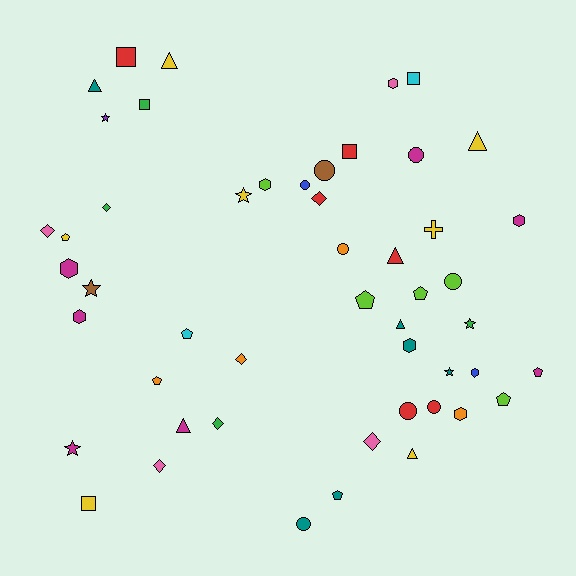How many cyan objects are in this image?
There are 2 cyan objects.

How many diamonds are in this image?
There are 7 diamonds.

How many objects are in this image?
There are 50 objects.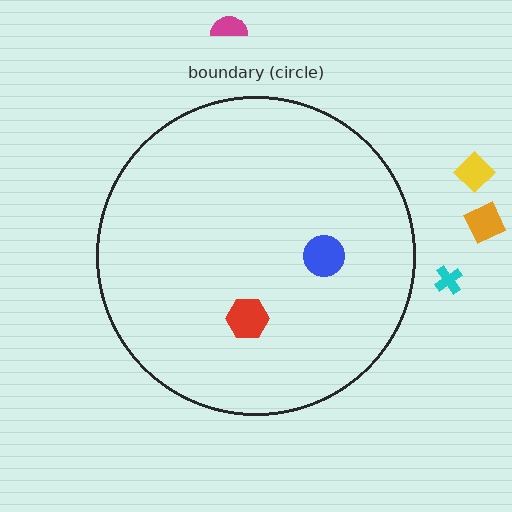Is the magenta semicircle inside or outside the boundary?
Outside.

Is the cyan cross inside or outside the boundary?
Outside.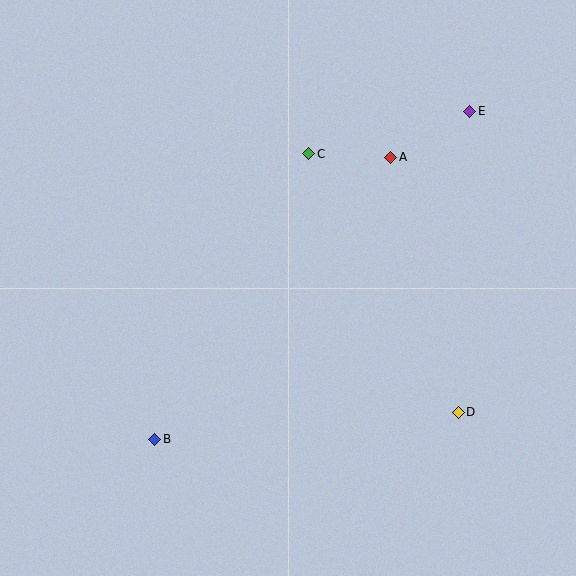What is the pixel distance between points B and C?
The distance between B and C is 324 pixels.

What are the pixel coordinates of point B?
Point B is at (155, 439).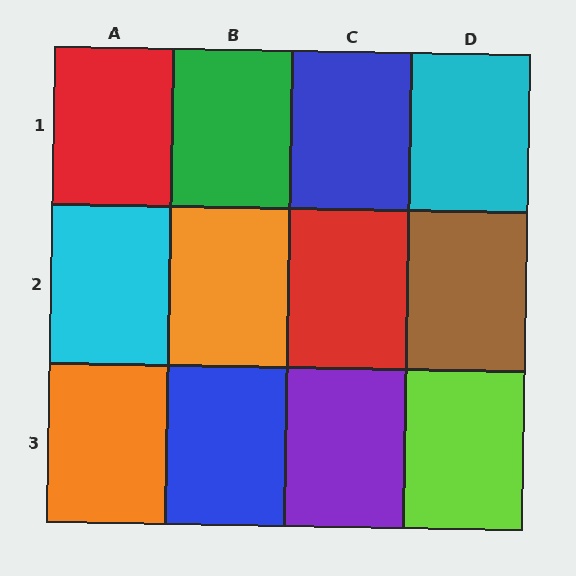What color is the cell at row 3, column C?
Purple.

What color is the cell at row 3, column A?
Orange.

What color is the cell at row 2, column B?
Orange.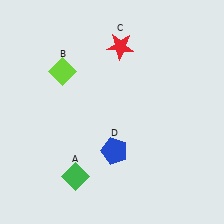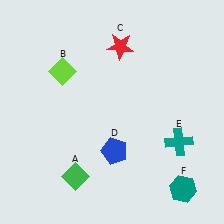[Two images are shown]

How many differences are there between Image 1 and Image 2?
There are 2 differences between the two images.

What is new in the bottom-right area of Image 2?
A teal hexagon (F) was added in the bottom-right area of Image 2.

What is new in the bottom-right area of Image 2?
A teal cross (E) was added in the bottom-right area of Image 2.